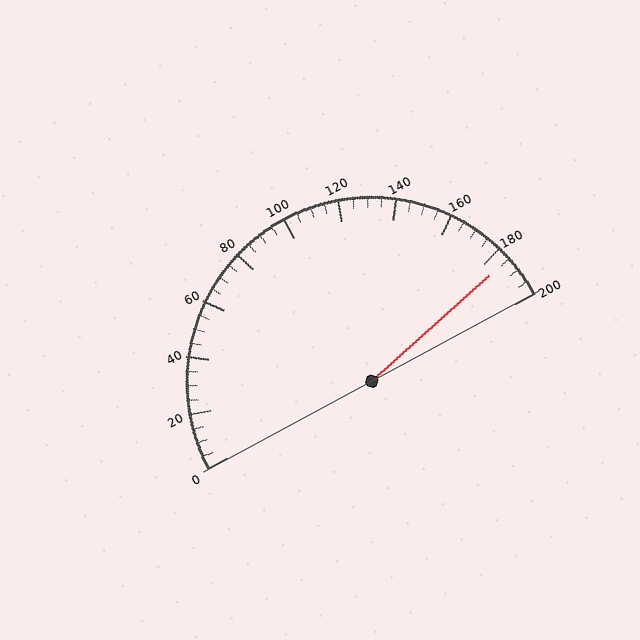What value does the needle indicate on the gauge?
The needle indicates approximately 185.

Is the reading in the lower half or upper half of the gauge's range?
The reading is in the upper half of the range (0 to 200).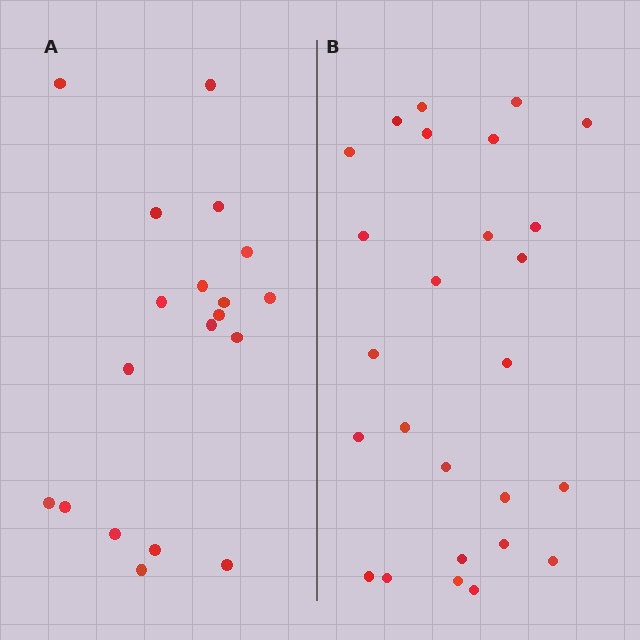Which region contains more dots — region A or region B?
Region B (the right region) has more dots.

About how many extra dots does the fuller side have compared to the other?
Region B has roughly 8 or so more dots than region A.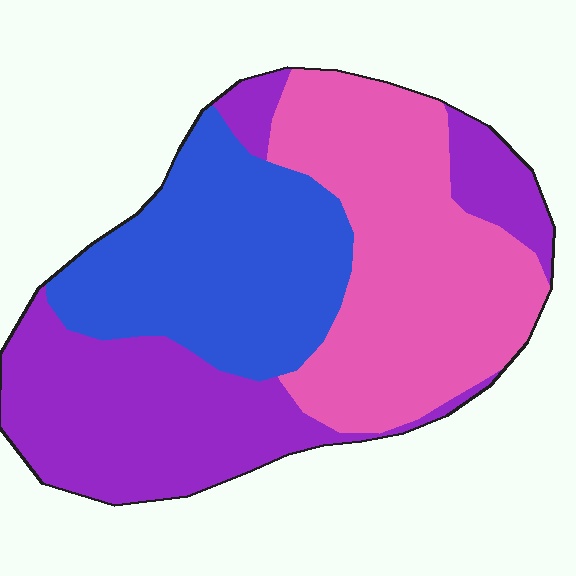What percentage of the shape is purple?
Purple takes up between a quarter and a half of the shape.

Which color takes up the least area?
Blue, at roughly 30%.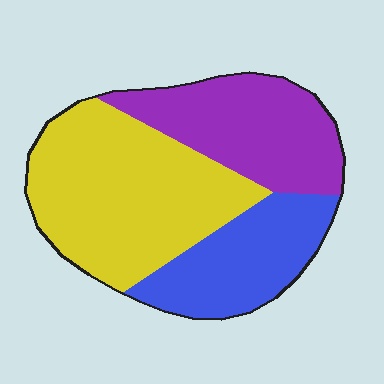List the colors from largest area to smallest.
From largest to smallest: yellow, purple, blue.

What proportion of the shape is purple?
Purple takes up between a sixth and a third of the shape.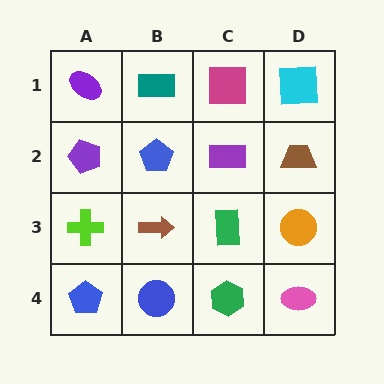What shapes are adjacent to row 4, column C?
A green rectangle (row 3, column C), a blue circle (row 4, column B), a pink ellipse (row 4, column D).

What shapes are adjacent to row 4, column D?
An orange circle (row 3, column D), a green hexagon (row 4, column C).